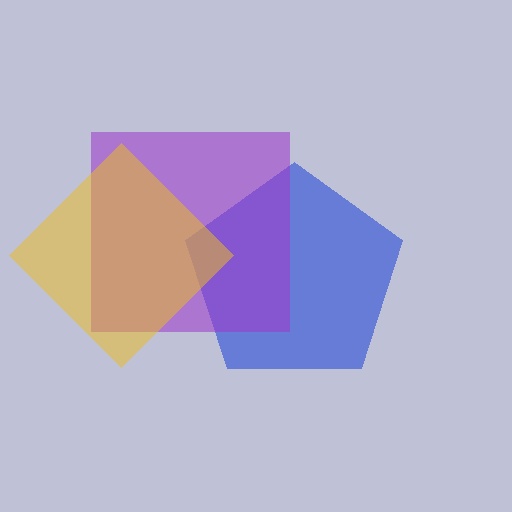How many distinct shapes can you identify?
There are 3 distinct shapes: a blue pentagon, a purple square, a yellow diamond.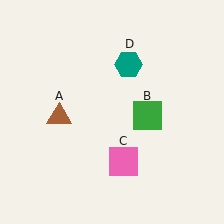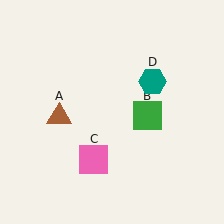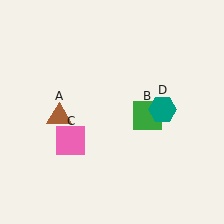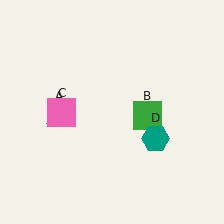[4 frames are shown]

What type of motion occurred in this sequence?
The pink square (object C), teal hexagon (object D) rotated clockwise around the center of the scene.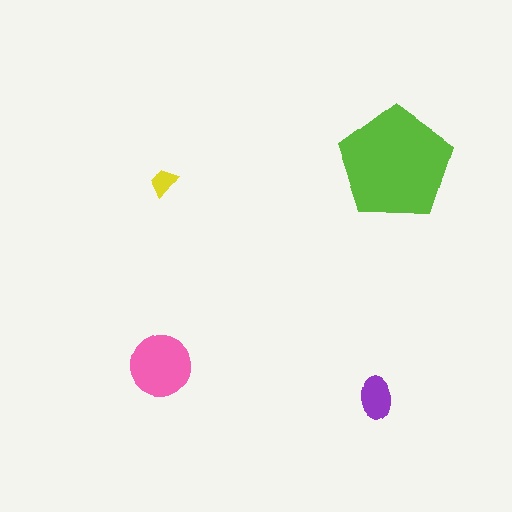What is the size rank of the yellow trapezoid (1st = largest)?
4th.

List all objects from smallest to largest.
The yellow trapezoid, the purple ellipse, the pink circle, the lime pentagon.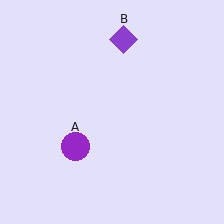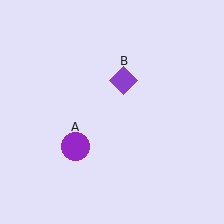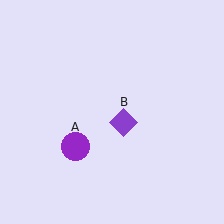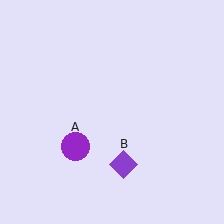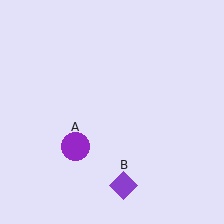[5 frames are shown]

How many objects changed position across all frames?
1 object changed position: purple diamond (object B).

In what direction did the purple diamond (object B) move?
The purple diamond (object B) moved down.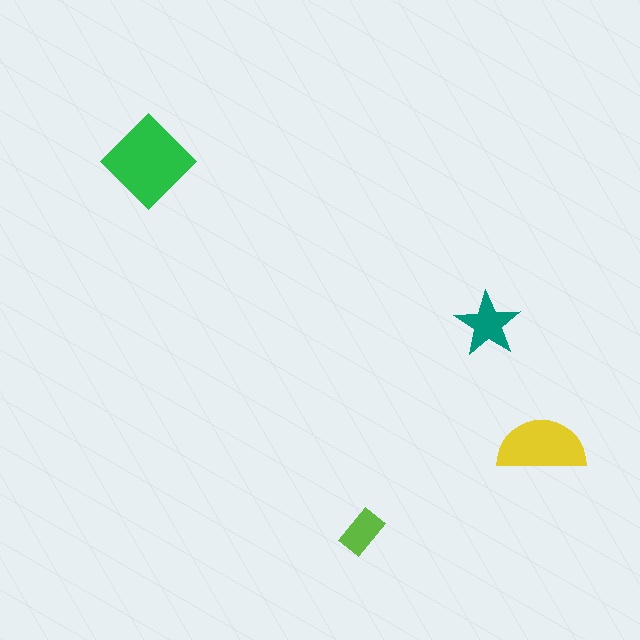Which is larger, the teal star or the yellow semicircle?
The yellow semicircle.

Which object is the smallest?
The lime rectangle.